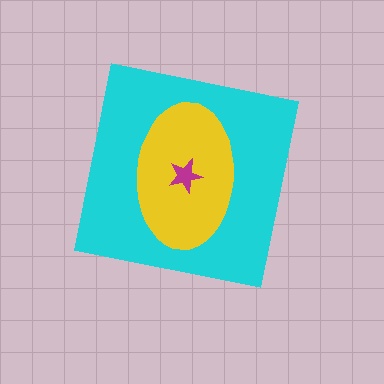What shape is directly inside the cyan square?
The yellow ellipse.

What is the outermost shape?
The cyan square.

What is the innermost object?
The magenta star.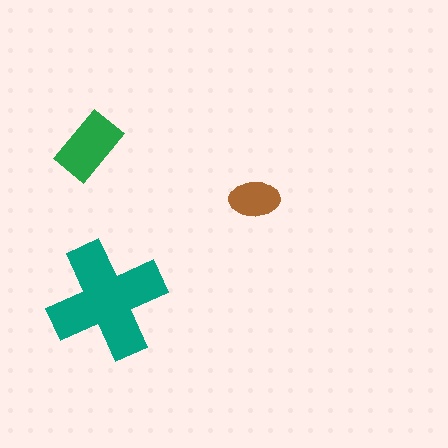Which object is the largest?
The teal cross.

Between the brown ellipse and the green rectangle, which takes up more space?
The green rectangle.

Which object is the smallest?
The brown ellipse.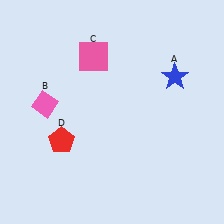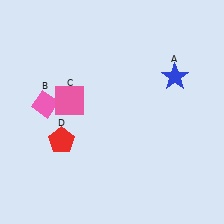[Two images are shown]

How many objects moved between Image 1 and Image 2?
1 object moved between the two images.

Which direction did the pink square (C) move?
The pink square (C) moved down.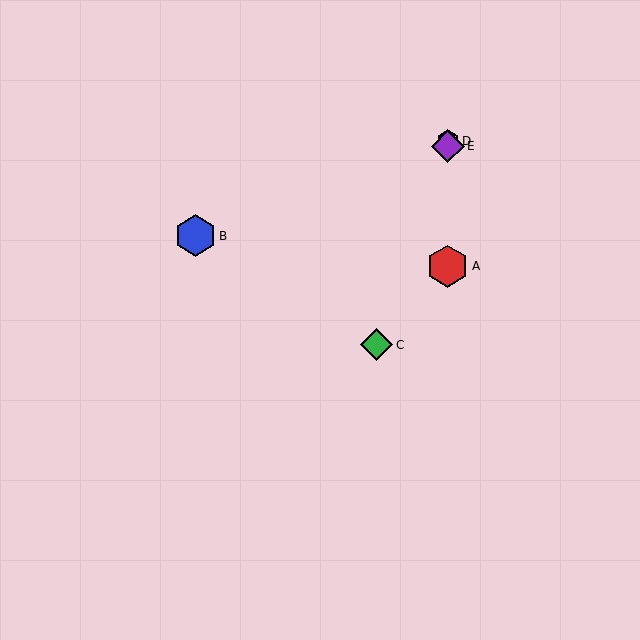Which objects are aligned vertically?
Objects A, D, E are aligned vertically.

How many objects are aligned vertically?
3 objects (A, D, E) are aligned vertically.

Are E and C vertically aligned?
No, E is at x≈448 and C is at x≈377.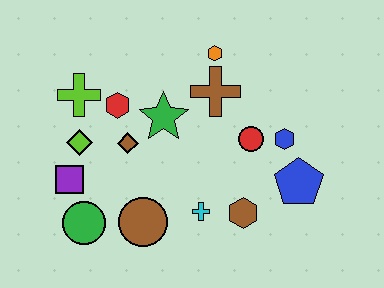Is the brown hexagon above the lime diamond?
No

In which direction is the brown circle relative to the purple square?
The brown circle is to the right of the purple square.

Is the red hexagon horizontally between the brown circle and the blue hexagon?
No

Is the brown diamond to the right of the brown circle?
No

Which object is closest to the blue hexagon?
The red circle is closest to the blue hexagon.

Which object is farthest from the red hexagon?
The blue pentagon is farthest from the red hexagon.